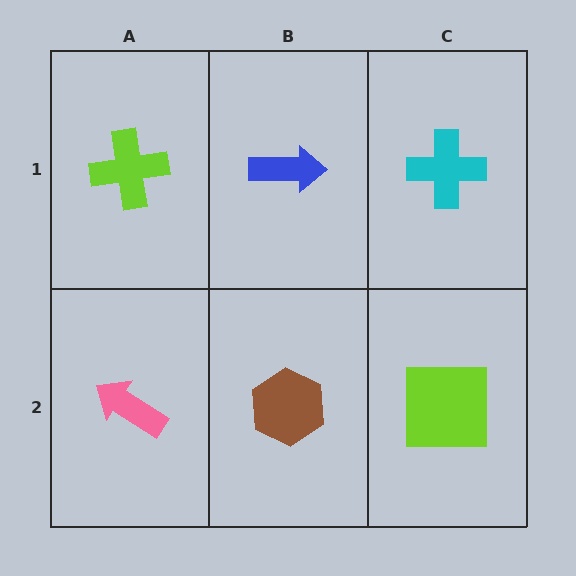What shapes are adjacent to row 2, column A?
A lime cross (row 1, column A), a brown hexagon (row 2, column B).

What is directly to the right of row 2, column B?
A lime square.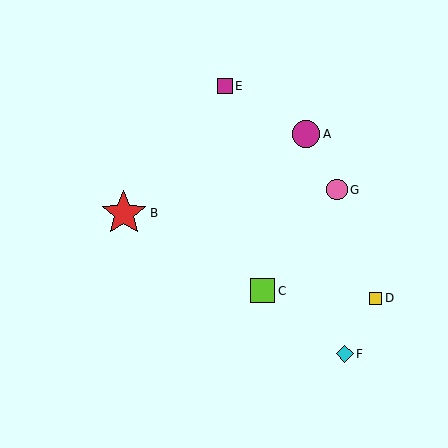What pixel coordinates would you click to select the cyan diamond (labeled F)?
Click at (345, 354) to select the cyan diamond F.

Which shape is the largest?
The red star (labeled B) is the largest.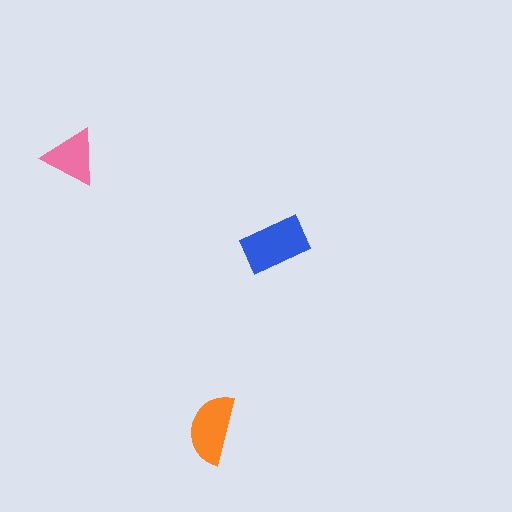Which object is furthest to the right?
The blue rectangle is rightmost.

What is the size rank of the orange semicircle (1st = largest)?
2nd.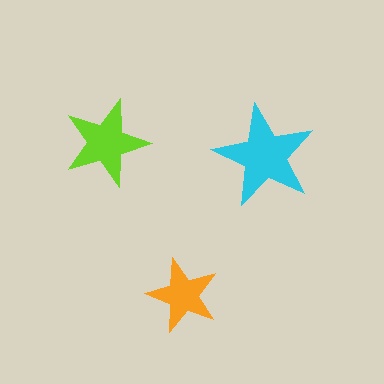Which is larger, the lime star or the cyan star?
The cyan one.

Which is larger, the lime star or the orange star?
The lime one.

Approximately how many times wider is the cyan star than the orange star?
About 1.5 times wider.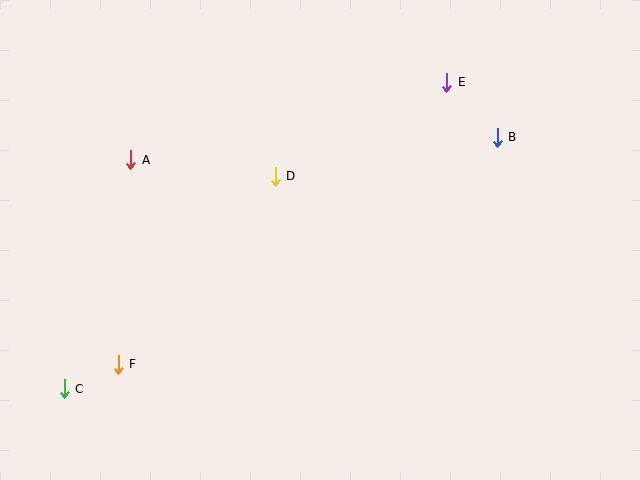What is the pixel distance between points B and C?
The distance between B and C is 501 pixels.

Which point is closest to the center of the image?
Point D at (275, 176) is closest to the center.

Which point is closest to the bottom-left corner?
Point C is closest to the bottom-left corner.